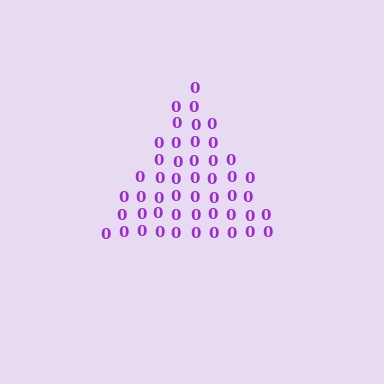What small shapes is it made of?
It is made of small digit 0's.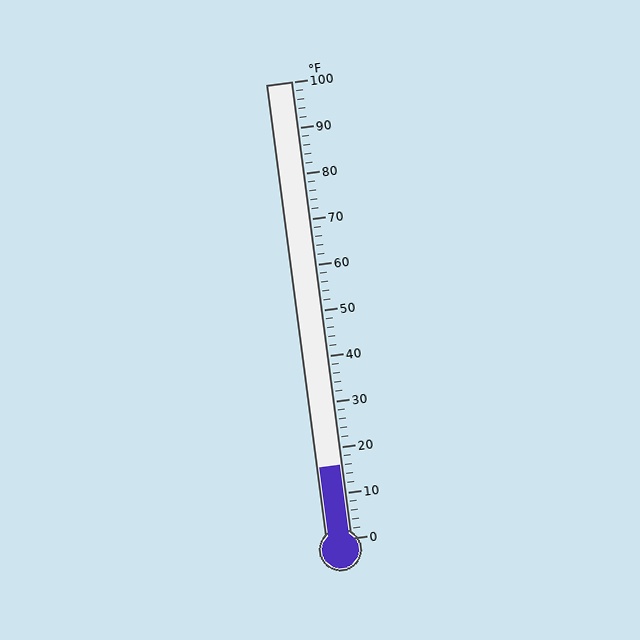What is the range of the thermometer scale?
The thermometer scale ranges from 0°F to 100°F.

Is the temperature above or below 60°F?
The temperature is below 60°F.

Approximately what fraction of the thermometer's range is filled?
The thermometer is filled to approximately 15% of its range.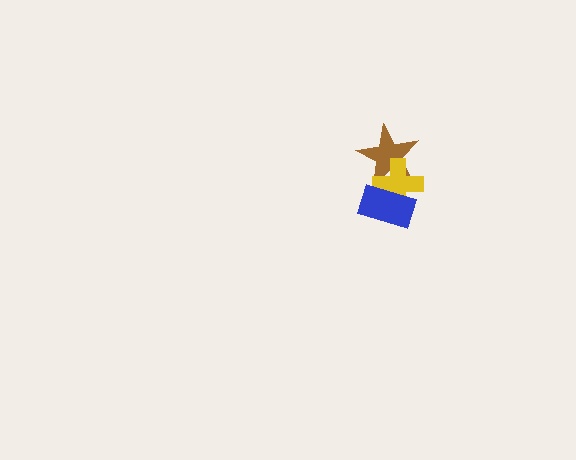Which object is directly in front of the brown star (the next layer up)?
The yellow cross is directly in front of the brown star.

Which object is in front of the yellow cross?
The blue rectangle is in front of the yellow cross.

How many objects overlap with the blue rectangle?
2 objects overlap with the blue rectangle.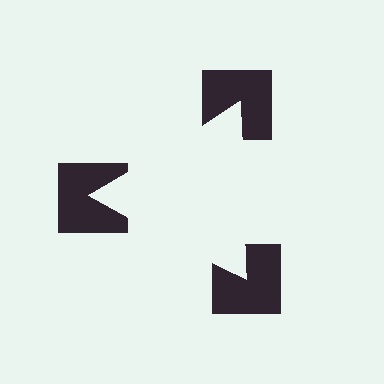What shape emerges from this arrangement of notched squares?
An illusory triangle — its edges are inferred from the aligned wedge cuts in the notched squares, not physically drawn.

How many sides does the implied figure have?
3 sides.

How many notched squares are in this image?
There are 3 — one at each vertex of the illusory triangle.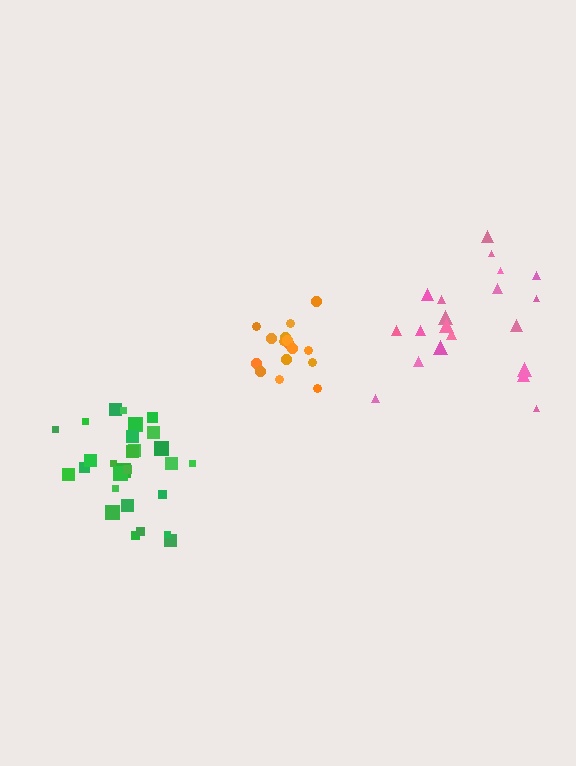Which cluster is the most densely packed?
Green.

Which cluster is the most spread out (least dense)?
Pink.